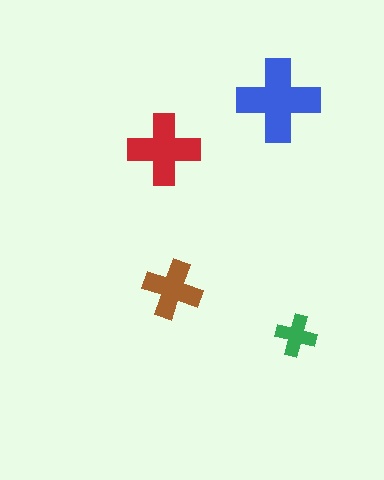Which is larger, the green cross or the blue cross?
The blue one.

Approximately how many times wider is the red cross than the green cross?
About 1.5 times wider.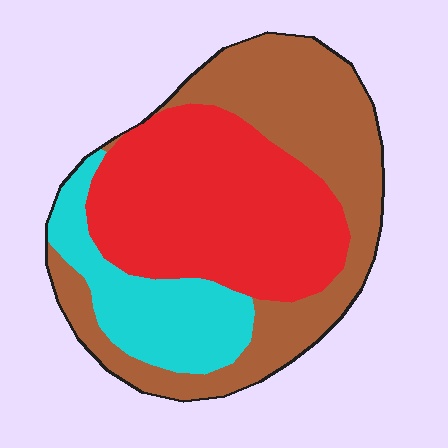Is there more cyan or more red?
Red.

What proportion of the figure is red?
Red covers roughly 40% of the figure.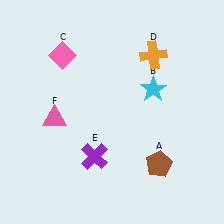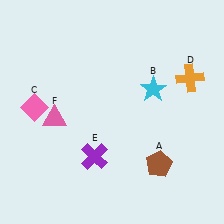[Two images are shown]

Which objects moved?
The objects that moved are: the pink diamond (C), the orange cross (D).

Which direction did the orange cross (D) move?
The orange cross (D) moved right.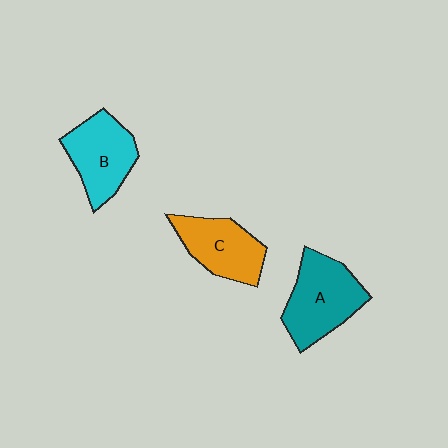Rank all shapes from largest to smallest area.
From largest to smallest: A (teal), B (cyan), C (orange).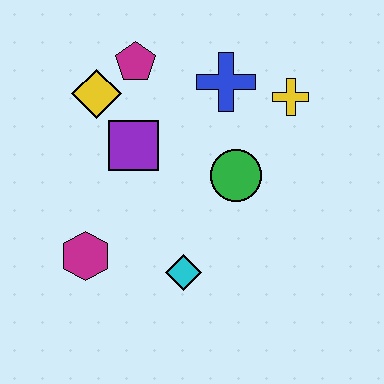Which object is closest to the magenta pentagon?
The yellow diamond is closest to the magenta pentagon.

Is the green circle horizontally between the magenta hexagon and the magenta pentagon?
No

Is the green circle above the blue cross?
No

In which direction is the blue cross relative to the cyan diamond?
The blue cross is above the cyan diamond.